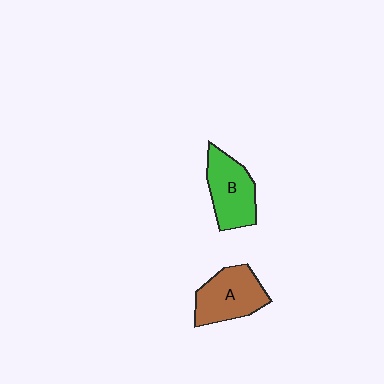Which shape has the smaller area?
Shape B (green).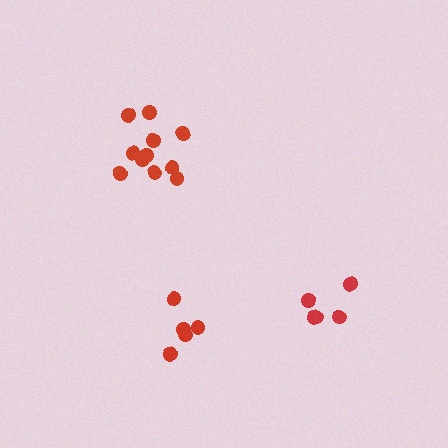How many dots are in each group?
Group 1: 5 dots, Group 2: 5 dots, Group 3: 11 dots (21 total).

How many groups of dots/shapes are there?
There are 3 groups.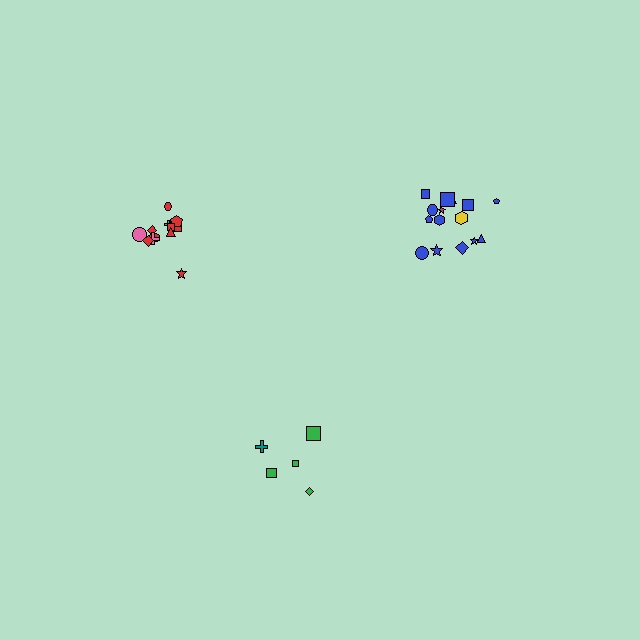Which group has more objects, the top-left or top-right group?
The top-right group.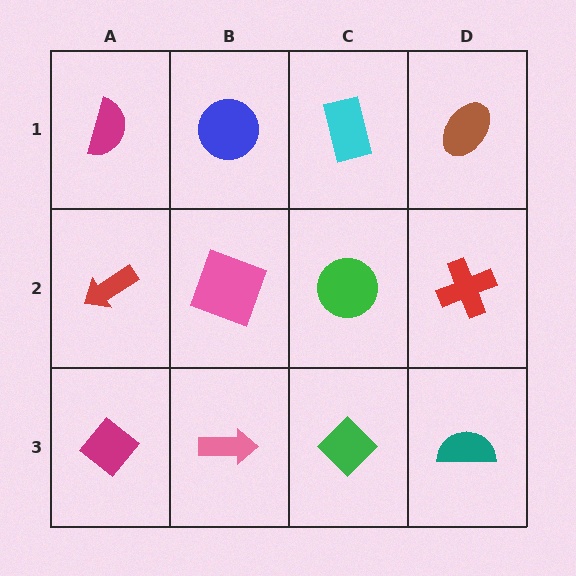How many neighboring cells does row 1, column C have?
3.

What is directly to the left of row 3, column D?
A green diamond.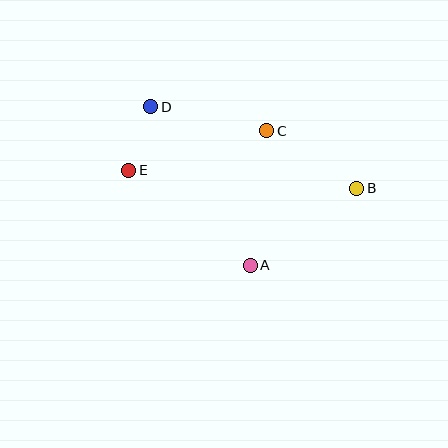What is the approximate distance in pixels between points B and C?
The distance between B and C is approximately 107 pixels.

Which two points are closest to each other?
Points D and E are closest to each other.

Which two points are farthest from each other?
Points B and E are farthest from each other.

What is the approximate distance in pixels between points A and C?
The distance between A and C is approximately 136 pixels.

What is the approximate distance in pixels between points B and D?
The distance between B and D is approximately 221 pixels.